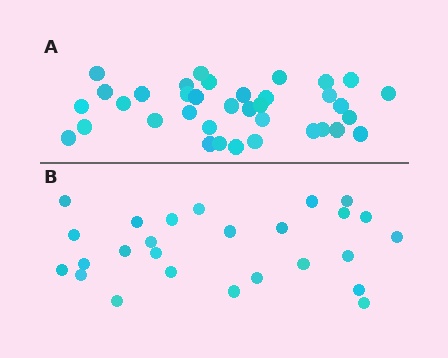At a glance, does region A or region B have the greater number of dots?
Region A (the top region) has more dots.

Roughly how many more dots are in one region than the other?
Region A has roughly 10 or so more dots than region B.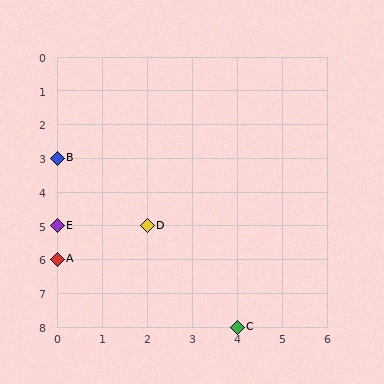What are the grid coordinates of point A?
Point A is at grid coordinates (0, 6).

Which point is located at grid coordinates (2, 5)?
Point D is at (2, 5).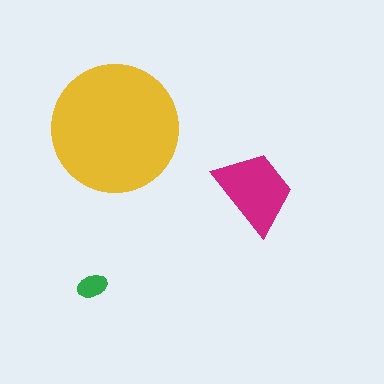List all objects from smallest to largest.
The green ellipse, the magenta trapezoid, the yellow circle.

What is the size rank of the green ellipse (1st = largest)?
3rd.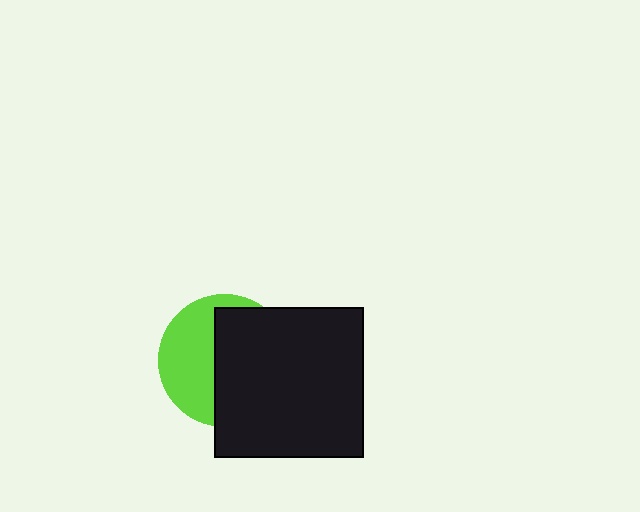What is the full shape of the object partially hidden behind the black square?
The partially hidden object is a lime circle.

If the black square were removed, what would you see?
You would see the complete lime circle.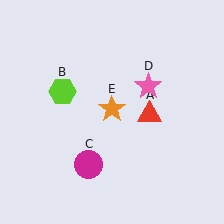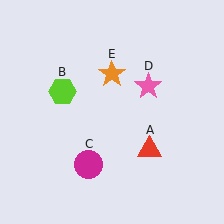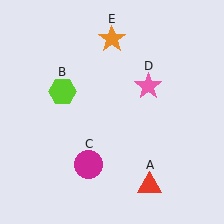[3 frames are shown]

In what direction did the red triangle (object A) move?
The red triangle (object A) moved down.